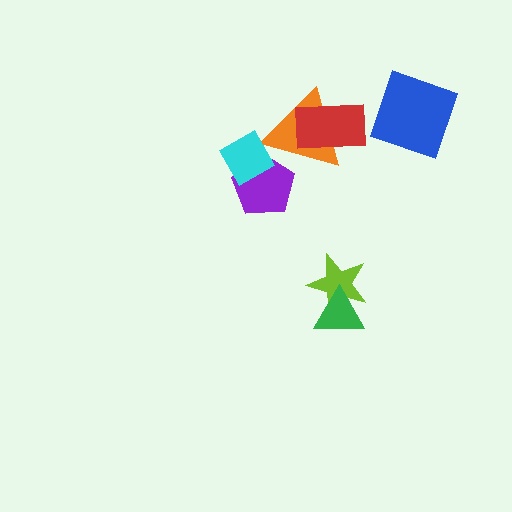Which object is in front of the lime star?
The green triangle is in front of the lime star.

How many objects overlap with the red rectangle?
1 object overlaps with the red rectangle.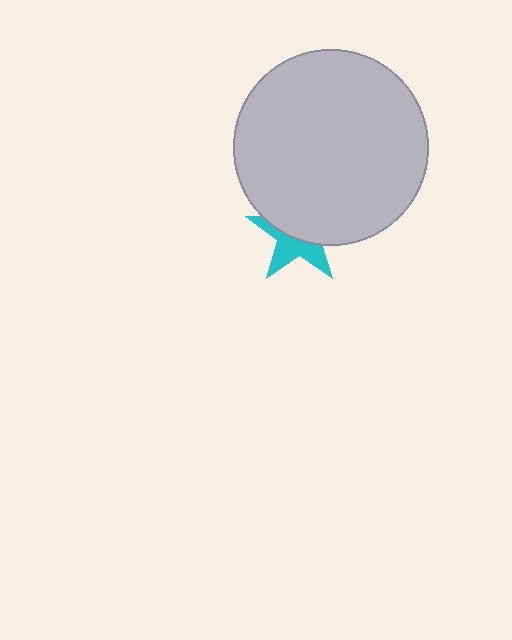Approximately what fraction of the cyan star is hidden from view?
Roughly 55% of the cyan star is hidden behind the light gray circle.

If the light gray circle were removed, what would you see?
You would see the complete cyan star.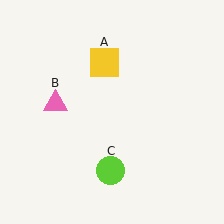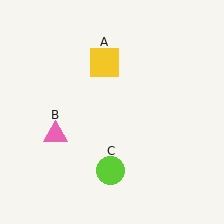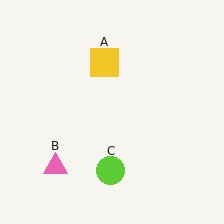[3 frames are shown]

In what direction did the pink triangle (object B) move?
The pink triangle (object B) moved down.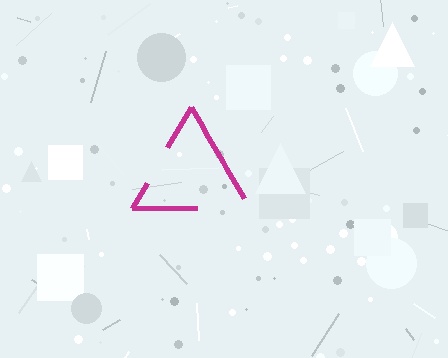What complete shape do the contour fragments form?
The contour fragments form a triangle.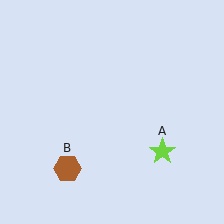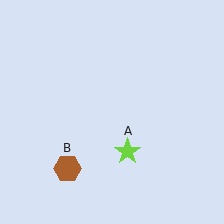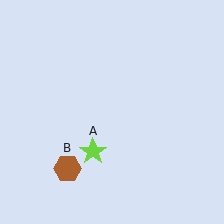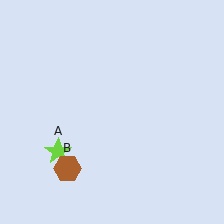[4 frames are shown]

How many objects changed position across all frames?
1 object changed position: lime star (object A).